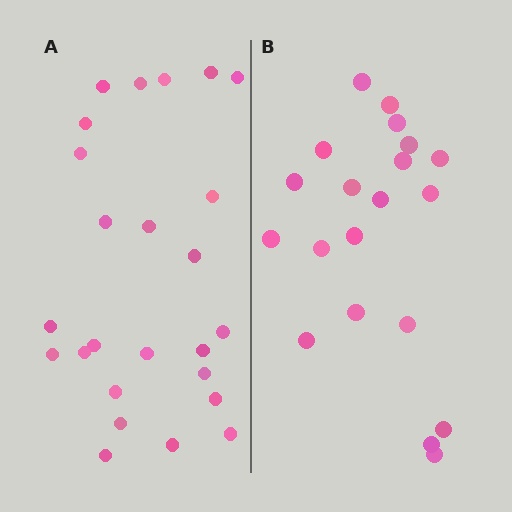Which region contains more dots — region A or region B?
Region A (the left region) has more dots.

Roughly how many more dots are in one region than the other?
Region A has about 5 more dots than region B.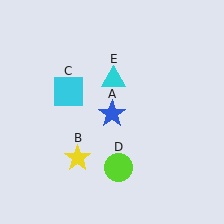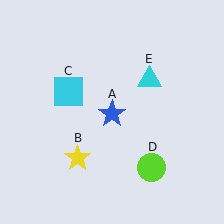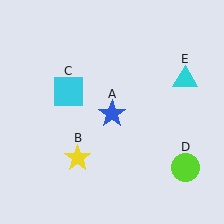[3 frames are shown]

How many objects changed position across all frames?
2 objects changed position: lime circle (object D), cyan triangle (object E).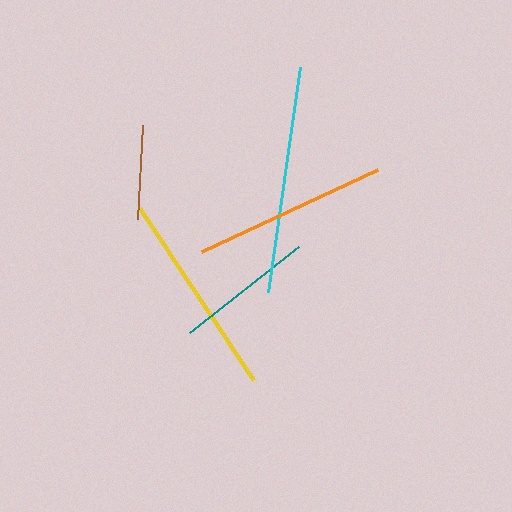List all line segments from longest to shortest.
From longest to shortest: cyan, yellow, orange, teal, brown.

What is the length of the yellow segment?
The yellow segment is approximately 206 pixels long.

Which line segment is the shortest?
The brown line is the shortest at approximately 94 pixels.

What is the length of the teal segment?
The teal segment is approximately 138 pixels long.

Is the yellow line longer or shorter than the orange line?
The yellow line is longer than the orange line.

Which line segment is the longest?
The cyan line is the longest at approximately 228 pixels.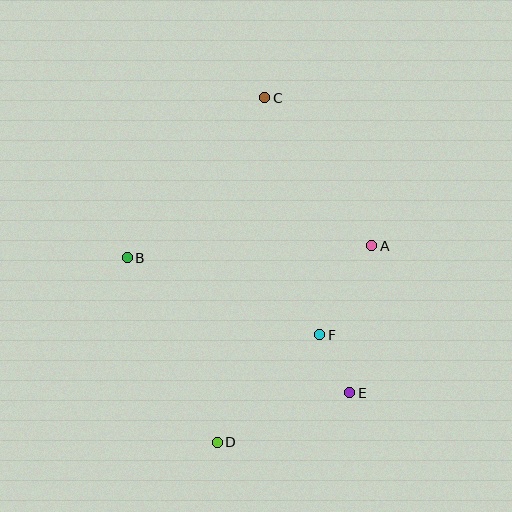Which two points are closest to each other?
Points E and F are closest to each other.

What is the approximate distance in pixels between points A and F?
The distance between A and F is approximately 103 pixels.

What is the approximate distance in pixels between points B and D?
The distance between B and D is approximately 206 pixels.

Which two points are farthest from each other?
Points C and D are farthest from each other.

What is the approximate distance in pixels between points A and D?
The distance between A and D is approximately 250 pixels.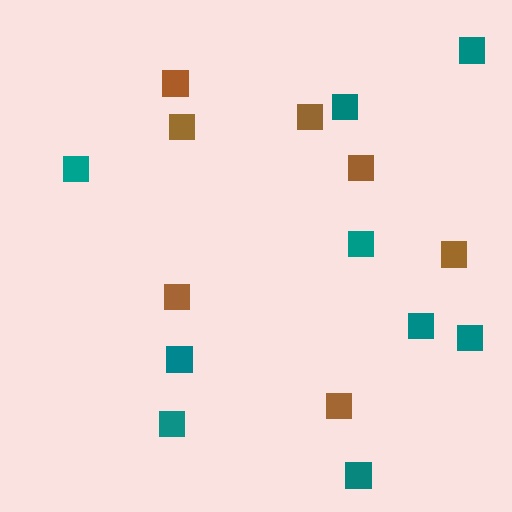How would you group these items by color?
There are 2 groups: one group of teal squares (9) and one group of brown squares (7).